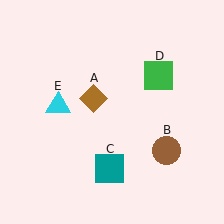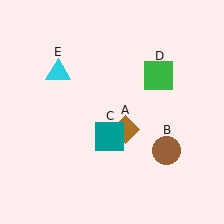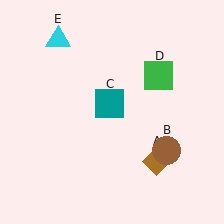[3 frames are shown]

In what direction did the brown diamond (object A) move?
The brown diamond (object A) moved down and to the right.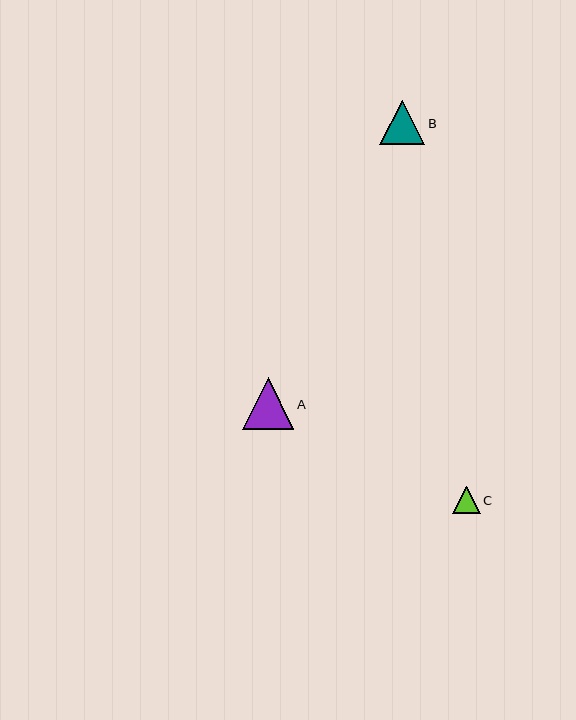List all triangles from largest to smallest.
From largest to smallest: A, B, C.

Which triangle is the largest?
Triangle A is the largest with a size of approximately 51 pixels.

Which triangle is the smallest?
Triangle C is the smallest with a size of approximately 28 pixels.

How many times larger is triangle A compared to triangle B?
Triangle A is approximately 1.1 times the size of triangle B.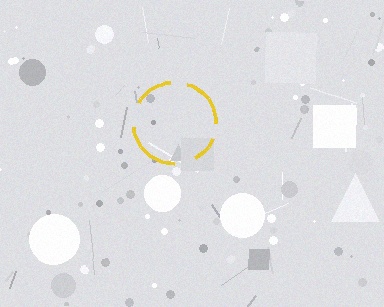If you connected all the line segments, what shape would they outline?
They would outline a circle.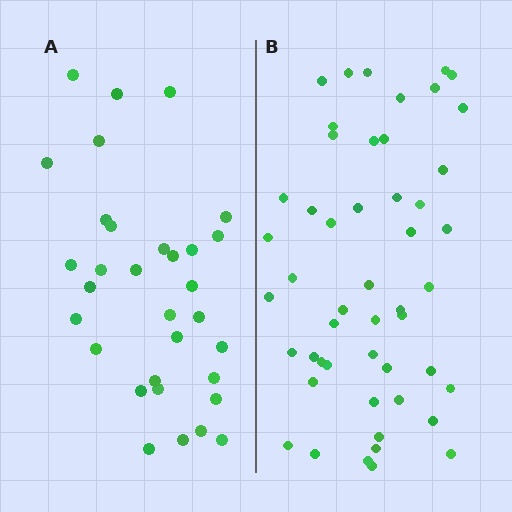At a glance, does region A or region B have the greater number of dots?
Region B (the right region) has more dots.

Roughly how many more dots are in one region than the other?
Region B has approximately 20 more dots than region A.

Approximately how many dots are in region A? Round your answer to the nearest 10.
About 30 dots. (The exact count is 32, which rounds to 30.)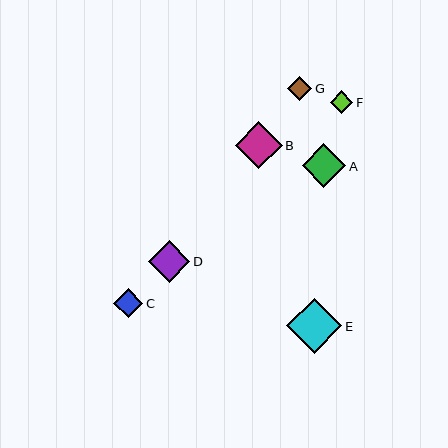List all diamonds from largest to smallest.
From largest to smallest: E, B, A, D, C, G, F.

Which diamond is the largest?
Diamond E is the largest with a size of approximately 55 pixels.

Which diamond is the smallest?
Diamond F is the smallest with a size of approximately 22 pixels.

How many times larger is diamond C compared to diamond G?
Diamond C is approximately 1.2 times the size of diamond G.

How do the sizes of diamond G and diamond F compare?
Diamond G and diamond F are approximately the same size.